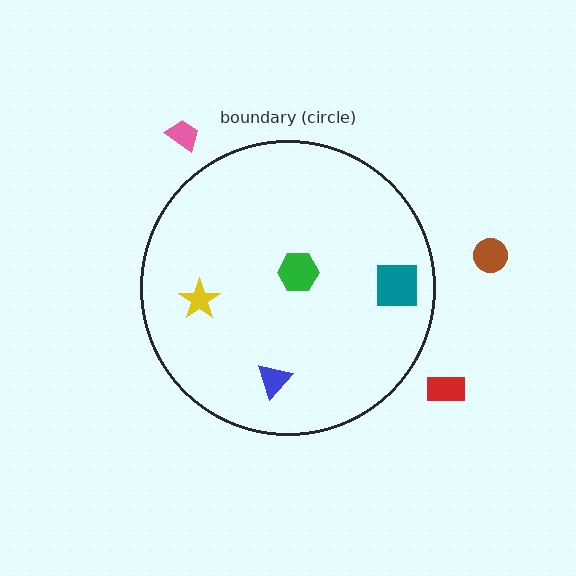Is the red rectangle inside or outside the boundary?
Outside.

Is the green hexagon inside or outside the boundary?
Inside.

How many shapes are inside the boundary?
4 inside, 3 outside.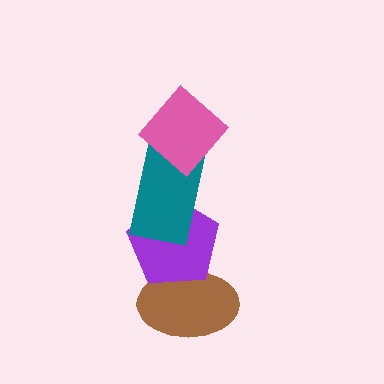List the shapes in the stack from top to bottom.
From top to bottom: the pink diamond, the teal rectangle, the purple pentagon, the brown ellipse.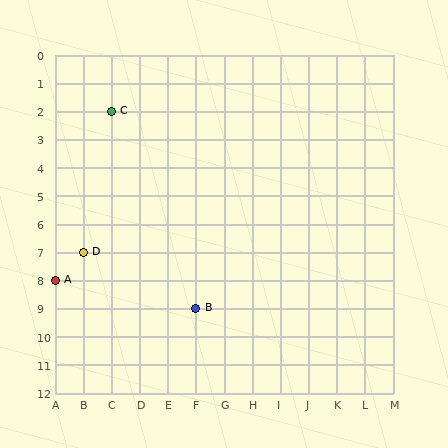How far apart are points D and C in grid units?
Points D and C are 1 column and 5 rows apart (about 5.1 grid units diagonally).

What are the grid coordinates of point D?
Point D is at grid coordinates (B, 7).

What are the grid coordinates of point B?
Point B is at grid coordinates (F, 9).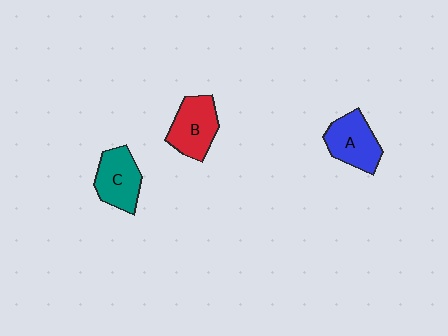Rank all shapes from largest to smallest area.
From largest to smallest: B (red), A (blue), C (teal).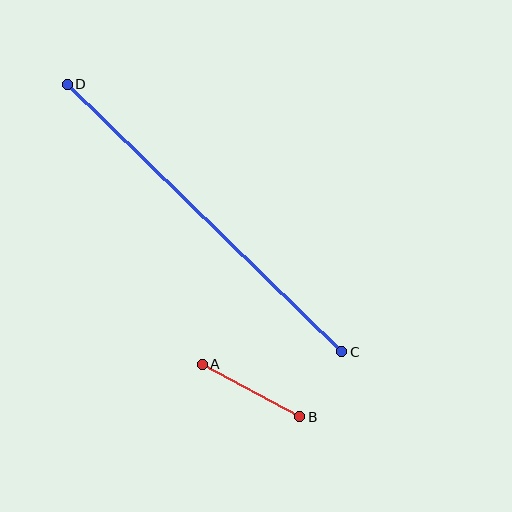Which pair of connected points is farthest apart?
Points C and D are farthest apart.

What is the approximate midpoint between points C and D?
The midpoint is at approximately (205, 218) pixels.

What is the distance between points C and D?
The distance is approximately 383 pixels.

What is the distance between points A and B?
The distance is approximately 111 pixels.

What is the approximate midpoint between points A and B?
The midpoint is at approximately (251, 391) pixels.